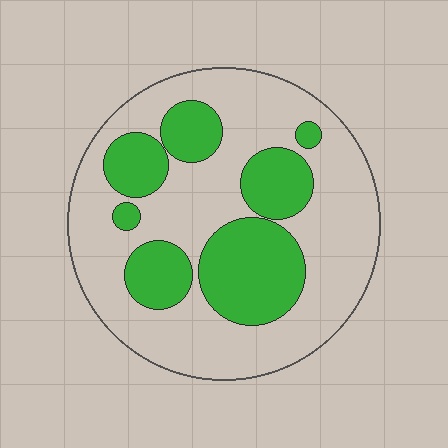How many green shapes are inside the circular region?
7.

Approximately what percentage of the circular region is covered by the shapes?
Approximately 30%.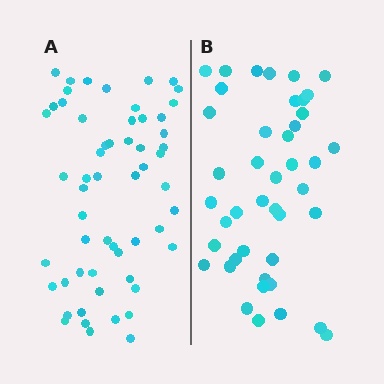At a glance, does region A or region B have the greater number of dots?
Region A (the left region) has more dots.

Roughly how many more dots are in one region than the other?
Region A has approximately 15 more dots than region B.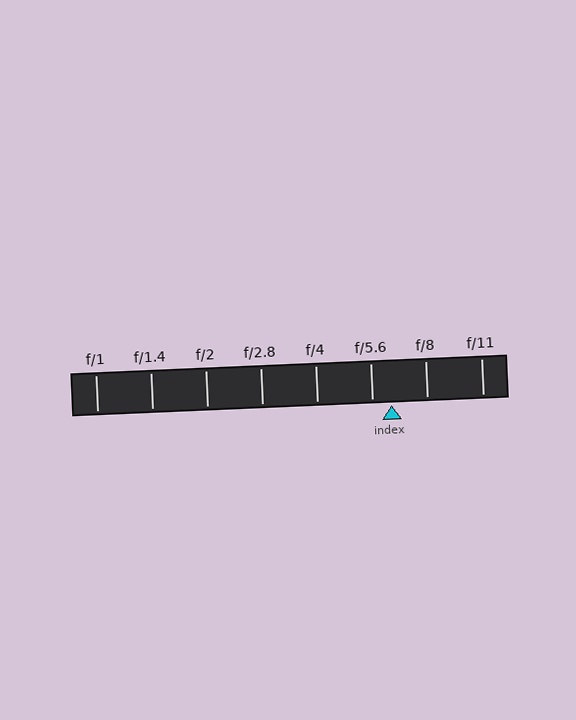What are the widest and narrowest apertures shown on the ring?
The widest aperture shown is f/1 and the narrowest is f/11.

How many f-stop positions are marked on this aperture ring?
There are 8 f-stop positions marked.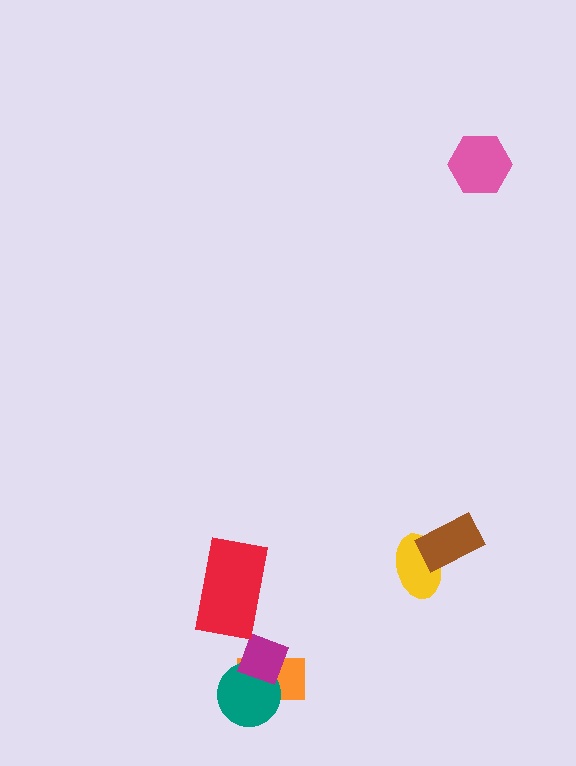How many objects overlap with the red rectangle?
0 objects overlap with the red rectangle.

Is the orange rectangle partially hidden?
Yes, it is partially covered by another shape.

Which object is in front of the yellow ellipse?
The brown rectangle is in front of the yellow ellipse.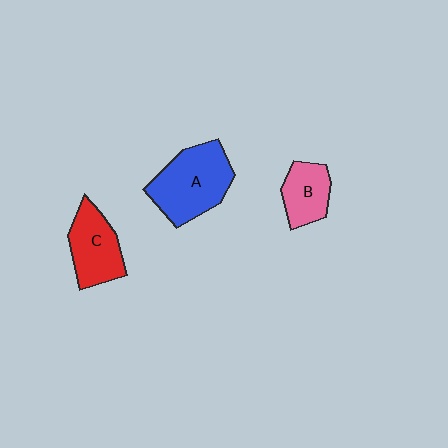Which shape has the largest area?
Shape A (blue).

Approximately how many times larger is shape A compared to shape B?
Approximately 1.8 times.